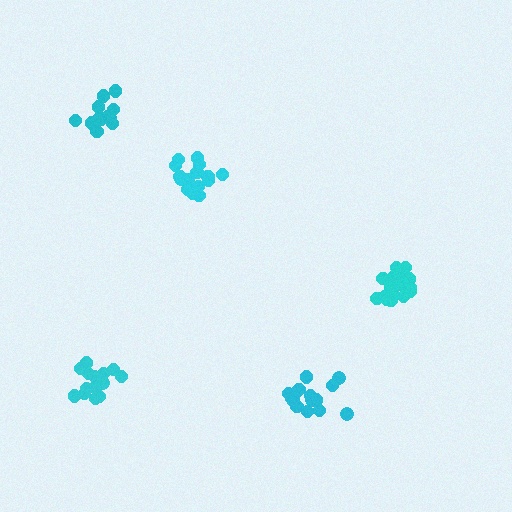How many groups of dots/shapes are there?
There are 5 groups.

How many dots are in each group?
Group 1: 18 dots, Group 2: 14 dots, Group 3: 15 dots, Group 4: 13 dots, Group 5: 15 dots (75 total).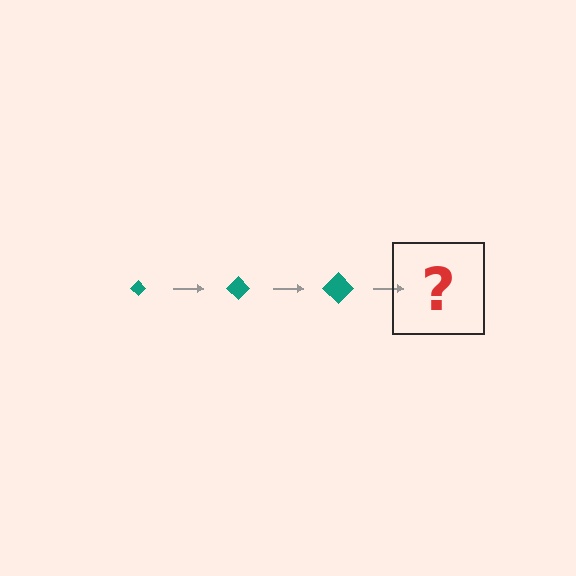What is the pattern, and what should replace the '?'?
The pattern is that the diamond gets progressively larger each step. The '?' should be a teal diamond, larger than the previous one.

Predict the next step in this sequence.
The next step is a teal diamond, larger than the previous one.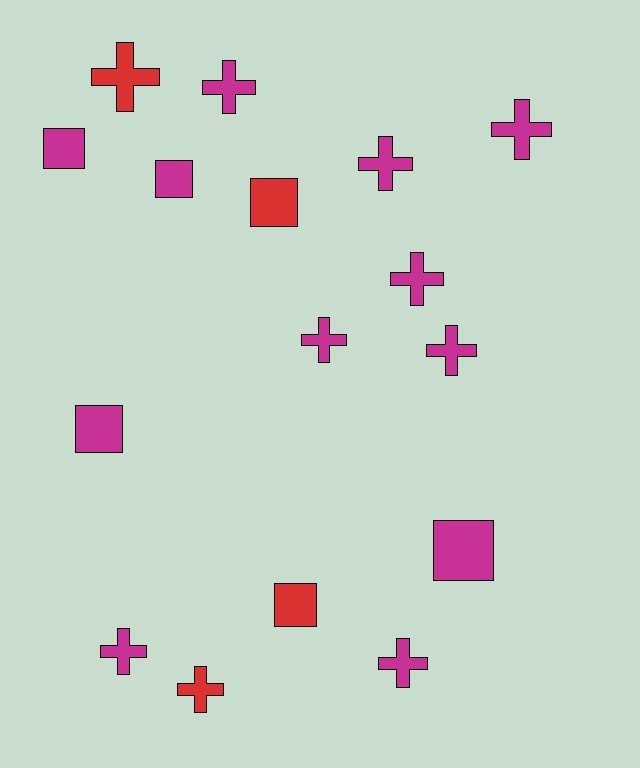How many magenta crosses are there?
There are 8 magenta crosses.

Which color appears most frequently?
Magenta, with 12 objects.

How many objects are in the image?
There are 16 objects.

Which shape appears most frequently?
Cross, with 10 objects.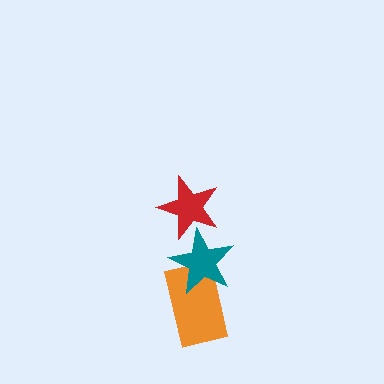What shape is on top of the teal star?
The red star is on top of the teal star.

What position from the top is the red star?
The red star is 1st from the top.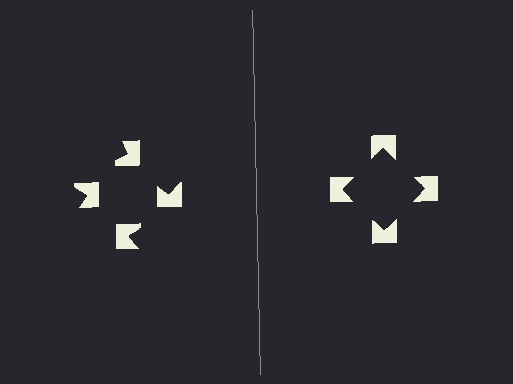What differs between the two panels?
The notched squares are positioned identically on both sides; only the wedge orientations differ. On the right they align to a square; on the left they are misaligned.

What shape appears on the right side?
An illusory square.